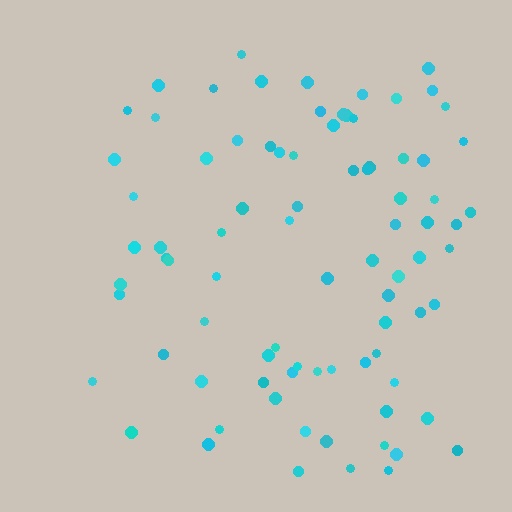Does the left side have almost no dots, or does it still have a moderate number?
Still a moderate number, just noticeably fewer than the right.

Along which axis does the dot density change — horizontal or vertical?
Horizontal.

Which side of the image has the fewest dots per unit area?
The left.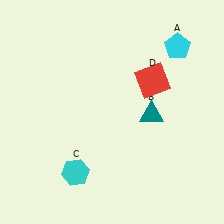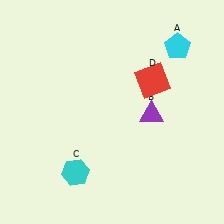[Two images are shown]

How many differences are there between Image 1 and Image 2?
There is 1 difference between the two images.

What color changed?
The triangle (B) changed from teal in Image 1 to purple in Image 2.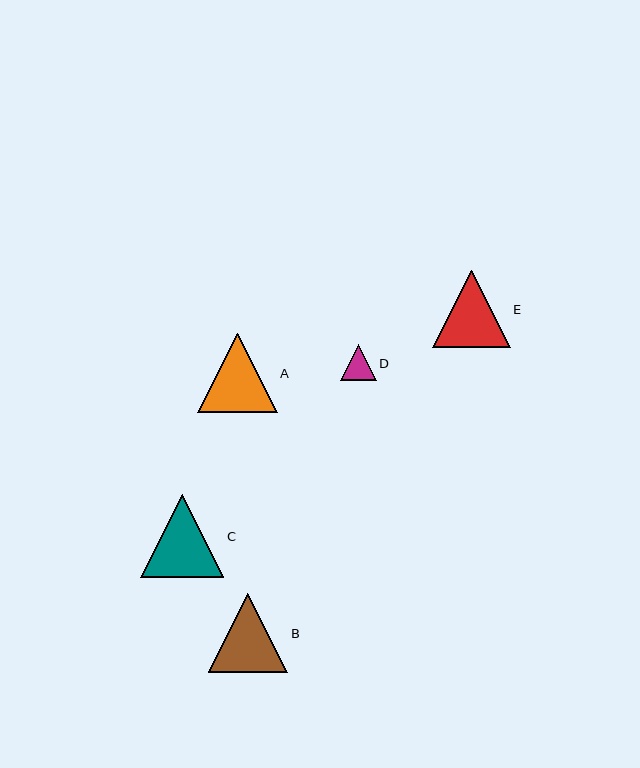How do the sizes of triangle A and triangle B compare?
Triangle A and triangle B are approximately the same size.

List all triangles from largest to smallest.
From largest to smallest: C, A, B, E, D.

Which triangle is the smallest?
Triangle D is the smallest with a size of approximately 36 pixels.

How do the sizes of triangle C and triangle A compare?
Triangle C and triangle A are approximately the same size.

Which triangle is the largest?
Triangle C is the largest with a size of approximately 83 pixels.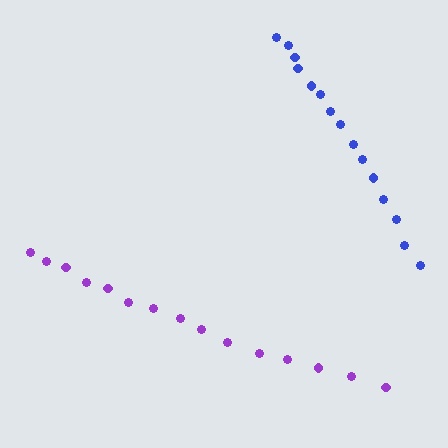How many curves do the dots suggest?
There are 2 distinct paths.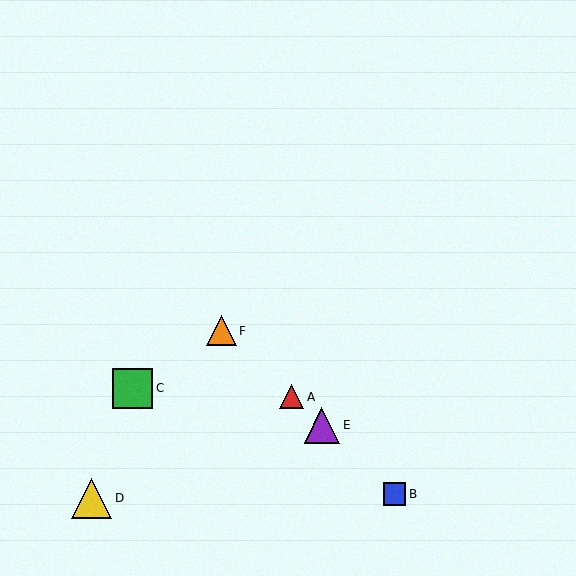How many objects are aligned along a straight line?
4 objects (A, B, E, F) are aligned along a straight line.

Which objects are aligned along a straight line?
Objects A, B, E, F are aligned along a straight line.